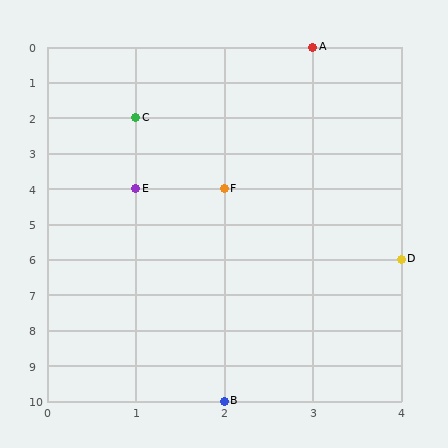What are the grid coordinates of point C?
Point C is at grid coordinates (1, 2).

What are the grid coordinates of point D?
Point D is at grid coordinates (4, 6).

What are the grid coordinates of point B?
Point B is at grid coordinates (2, 10).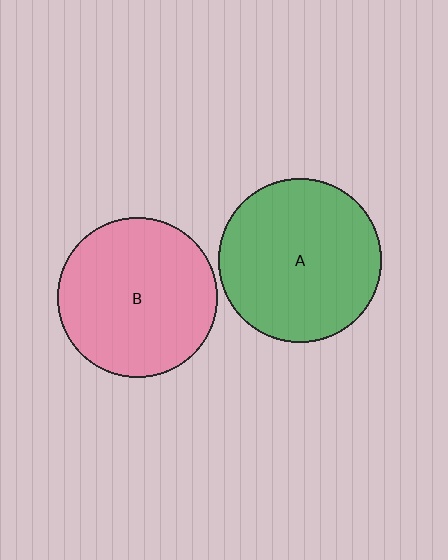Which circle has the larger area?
Circle A (green).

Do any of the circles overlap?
No, none of the circles overlap.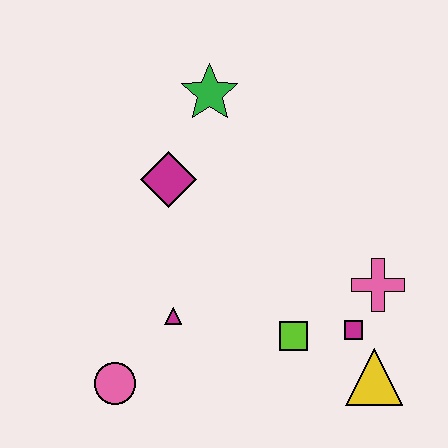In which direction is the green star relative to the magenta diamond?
The green star is above the magenta diamond.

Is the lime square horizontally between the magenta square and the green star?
Yes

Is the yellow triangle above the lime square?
No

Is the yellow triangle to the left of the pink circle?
No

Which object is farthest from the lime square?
The green star is farthest from the lime square.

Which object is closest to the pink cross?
The magenta square is closest to the pink cross.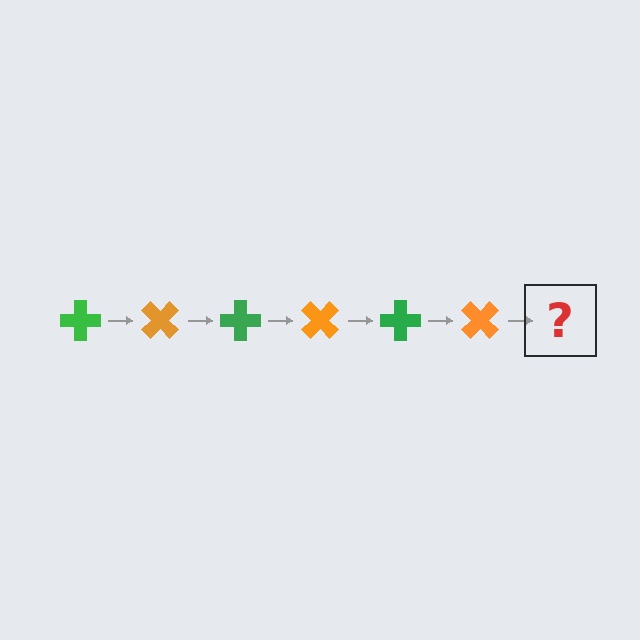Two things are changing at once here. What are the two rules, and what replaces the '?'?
The two rules are that it rotates 45 degrees each step and the color cycles through green and orange. The '?' should be a green cross, rotated 270 degrees from the start.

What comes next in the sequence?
The next element should be a green cross, rotated 270 degrees from the start.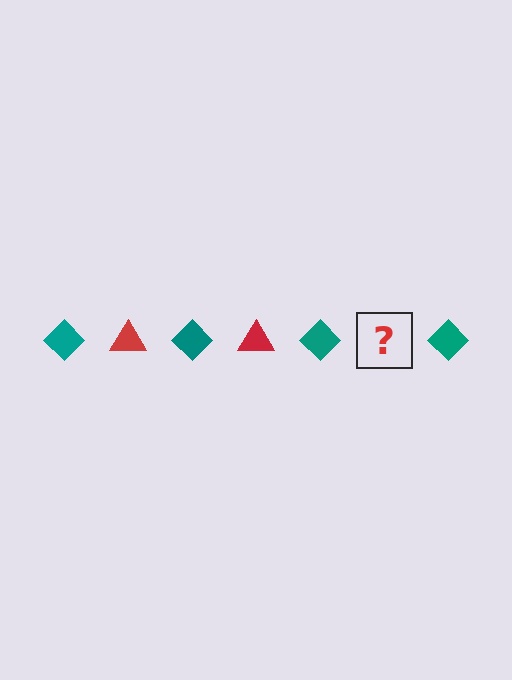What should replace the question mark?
The question mark should be replaced with a red triangle.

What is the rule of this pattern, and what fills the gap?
The rule is that the pattern alternates between teal diamond and red triangle. The gap should be filled with a red triangle.